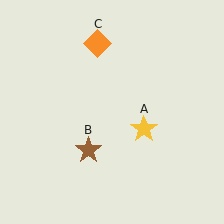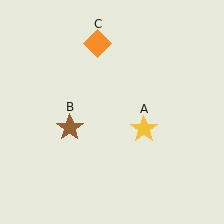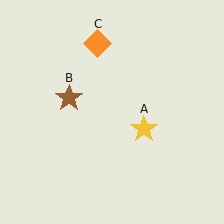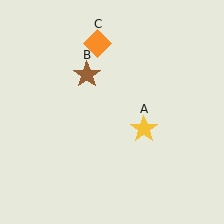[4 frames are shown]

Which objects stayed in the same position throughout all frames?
Yellow star (object A) and orange diamond (object C) remained stationary.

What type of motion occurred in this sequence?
The brown star (object B) rotated clockwise around the center of the scene.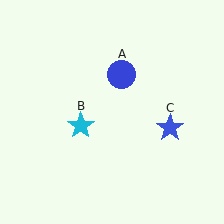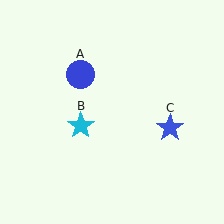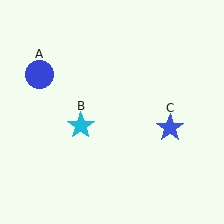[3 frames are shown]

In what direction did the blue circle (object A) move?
The blue circle (object A) moved left.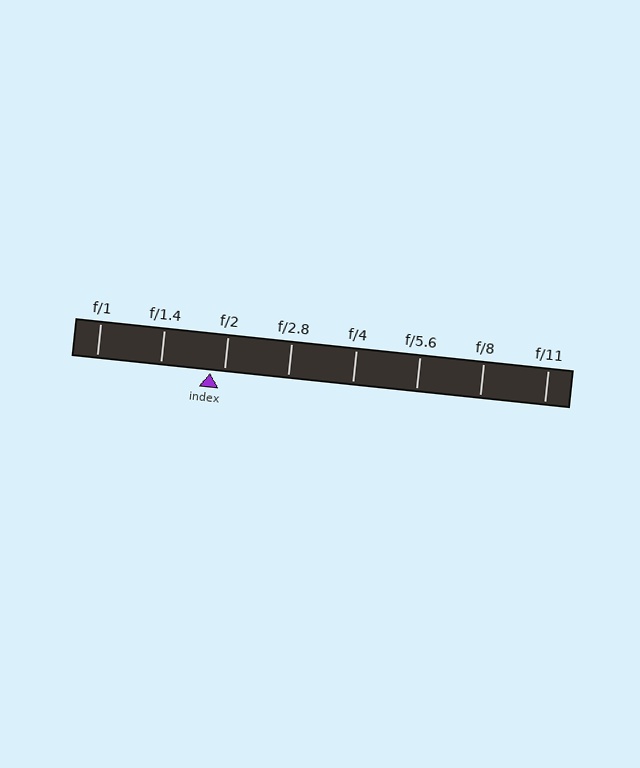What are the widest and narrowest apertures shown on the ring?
The widest aperture shown is f/1 and the narrowest is f/11.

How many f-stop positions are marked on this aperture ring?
There are 8 f-stop positions marked.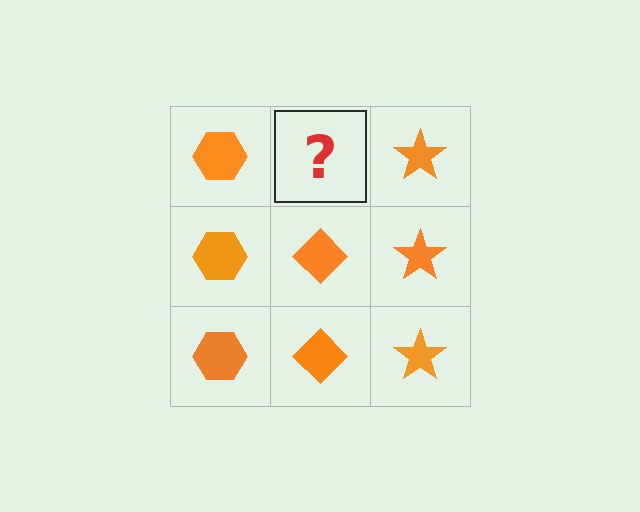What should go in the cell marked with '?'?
The missing cell should contain an orange diamond.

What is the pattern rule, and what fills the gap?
The rule is that each column has a consistent shape. The gap should be filled with an orange diamond.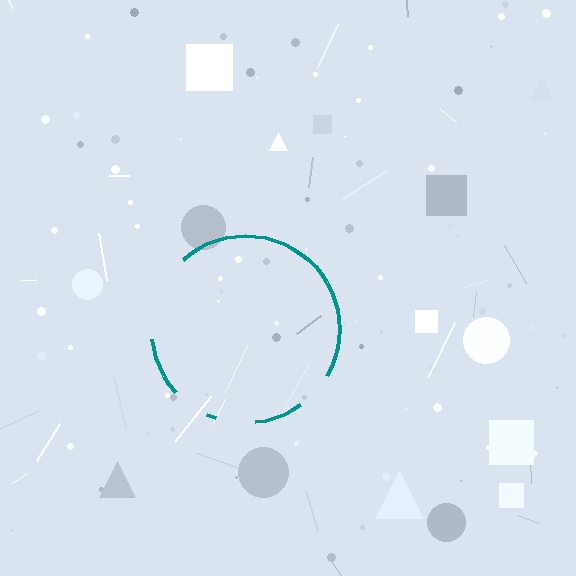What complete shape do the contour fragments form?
The contour fragments form a circle.